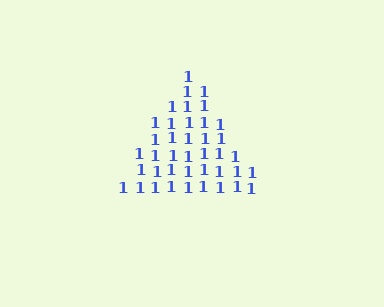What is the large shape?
The large shape is a triangle.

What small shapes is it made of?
It is made of small digit 1's.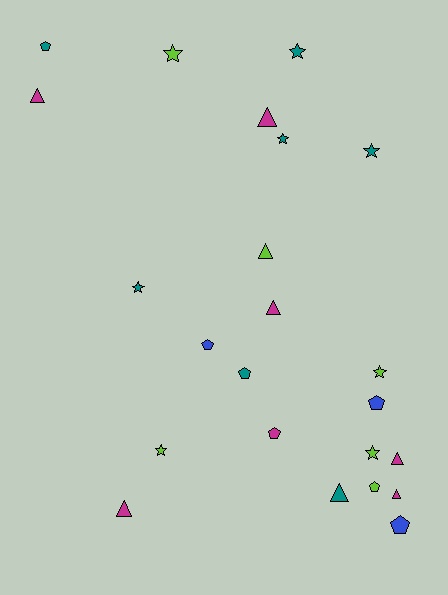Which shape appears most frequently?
Star, with 8 objects.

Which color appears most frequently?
Teal, with 7 objects.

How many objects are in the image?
There are 23 objects.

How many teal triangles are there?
There is 1 teal triangle.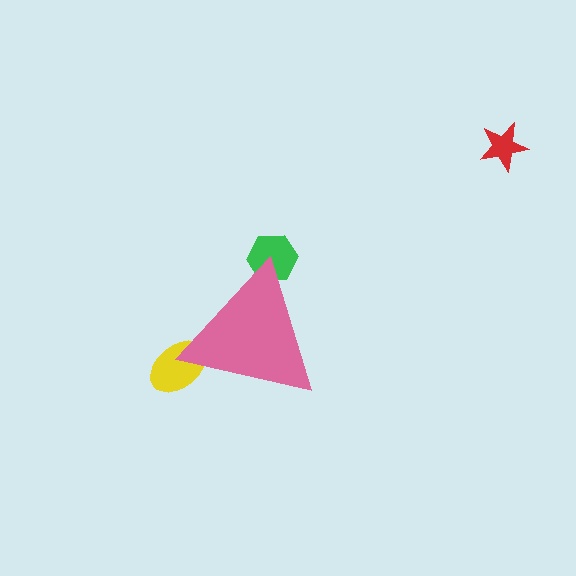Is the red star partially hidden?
No, the red star is fully visible.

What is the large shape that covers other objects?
A pink triangle.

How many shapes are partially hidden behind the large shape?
2 shapes are partially hidden.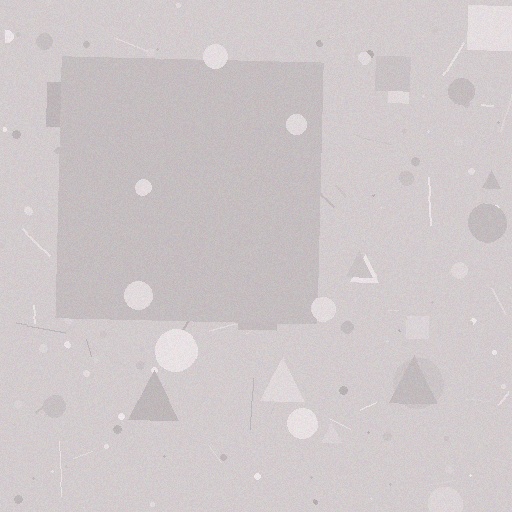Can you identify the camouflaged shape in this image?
The camouflaged shape is a square.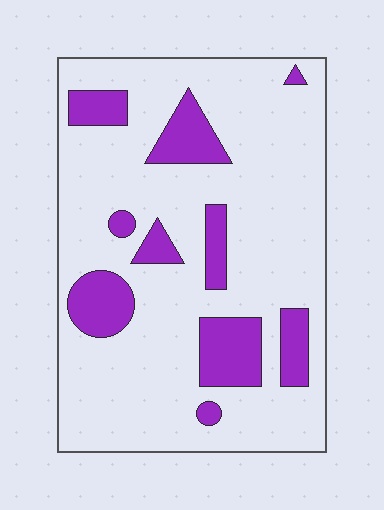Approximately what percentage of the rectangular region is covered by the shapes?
Approximately 20%.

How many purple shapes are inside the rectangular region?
10.